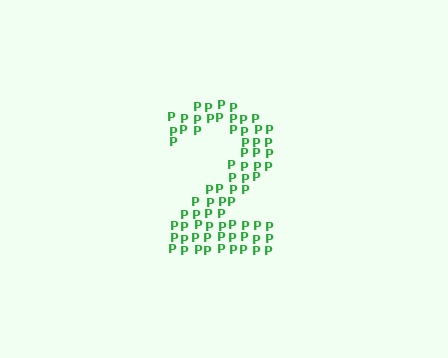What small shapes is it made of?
It is made of small letter P's.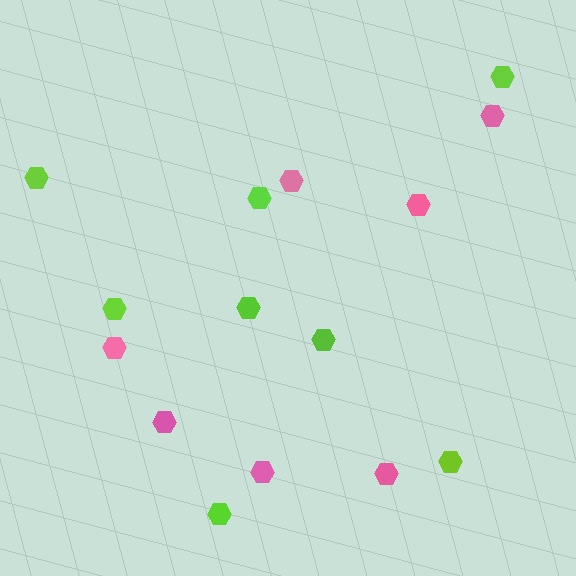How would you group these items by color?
There are 2 groups: one group of lime hexagons (8) and one group of pink hexagons (7).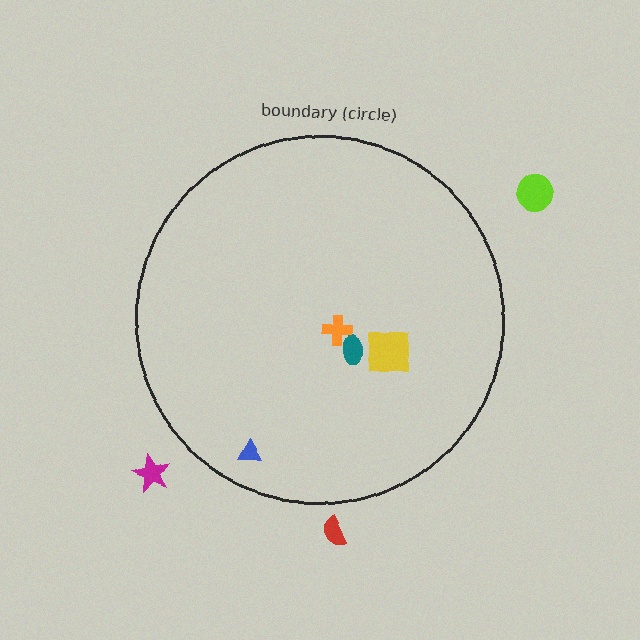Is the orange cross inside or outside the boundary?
Inside.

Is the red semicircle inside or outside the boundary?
Outside.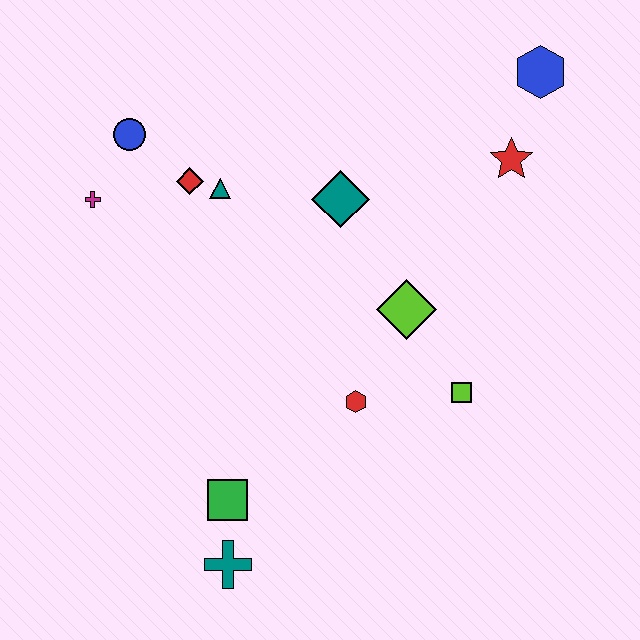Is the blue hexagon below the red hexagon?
No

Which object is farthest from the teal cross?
The blue hexagon is farthest from the teal cross.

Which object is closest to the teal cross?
The green square is closest to the teal cross.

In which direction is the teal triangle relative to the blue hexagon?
The teal triangle is to the left of the blue hexagon.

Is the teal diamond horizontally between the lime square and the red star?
No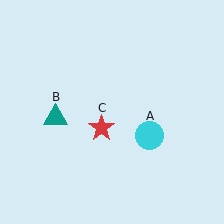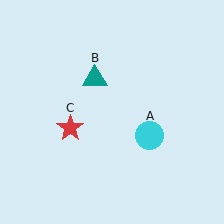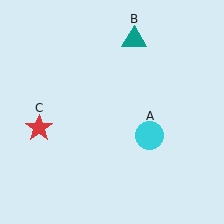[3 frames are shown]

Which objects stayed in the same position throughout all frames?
Cyan circle (object A) remained stationary.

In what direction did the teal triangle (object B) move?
The teal triangle (object B) moved up and to the right.